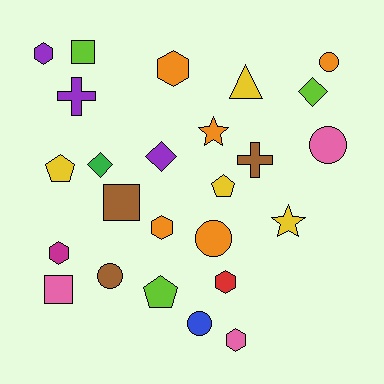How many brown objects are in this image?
There are 3 brown objects.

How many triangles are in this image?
There is 1 triangle.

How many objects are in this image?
There are 25 objects.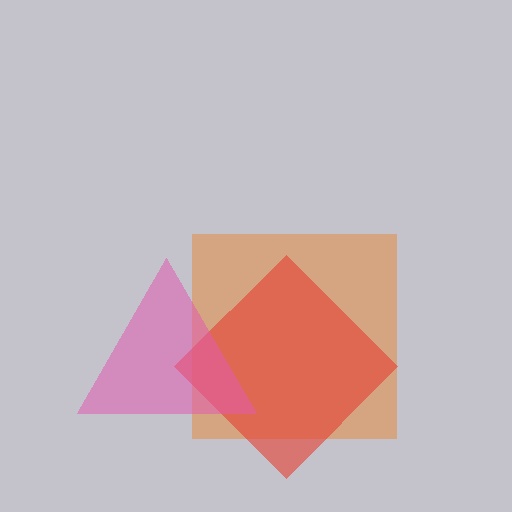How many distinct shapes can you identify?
There are 3 distinct shapes: an orange square, a red diamond, a pink triangle.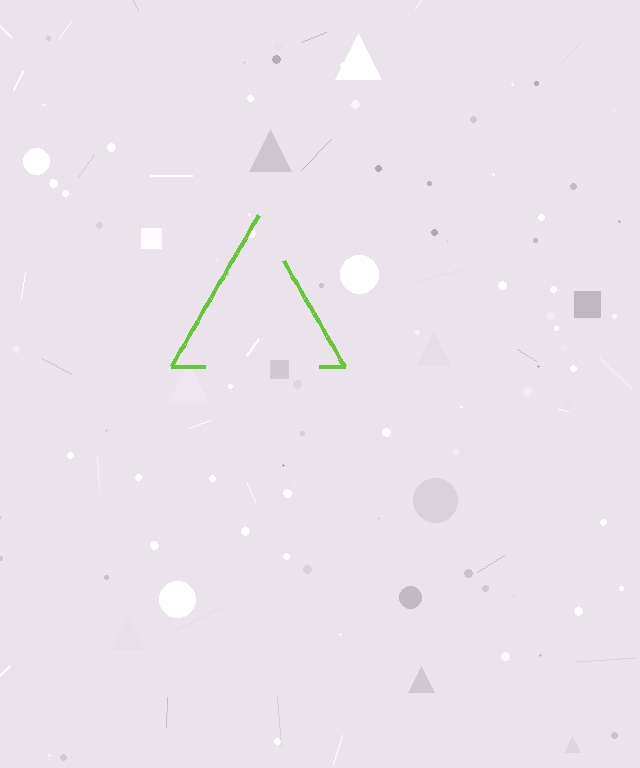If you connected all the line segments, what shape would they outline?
They would outline a triangle.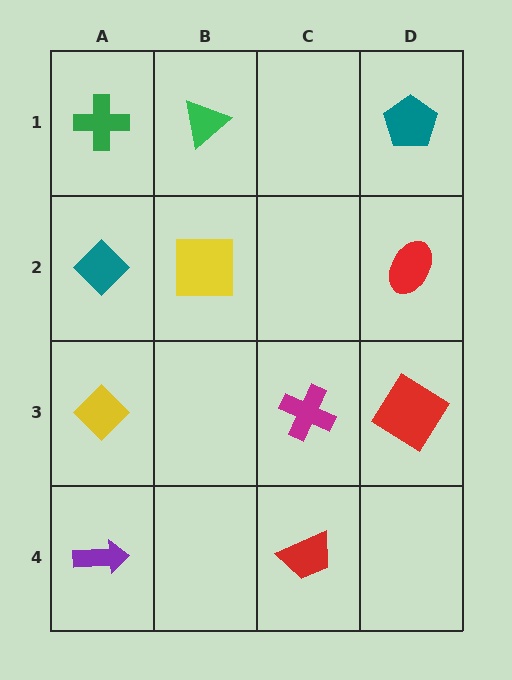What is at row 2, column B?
A yellow square.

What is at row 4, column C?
A red trapezoid.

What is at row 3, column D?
A red diamond.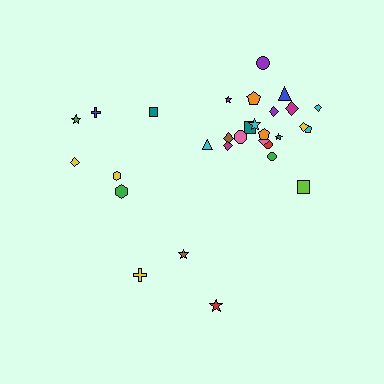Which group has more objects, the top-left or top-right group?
The top-right group.